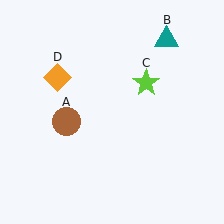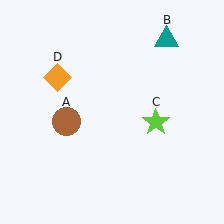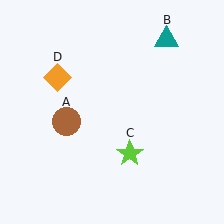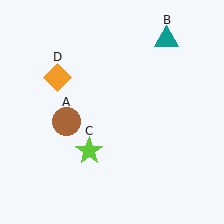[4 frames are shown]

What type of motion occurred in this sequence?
The lime star (object C) rotated clockwise around the center of the scene.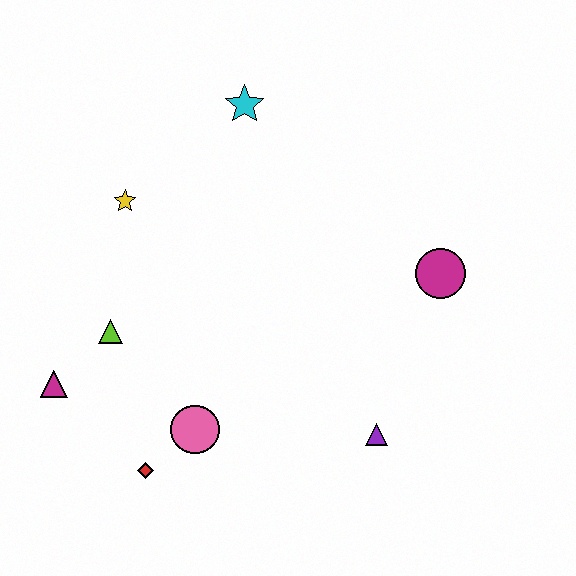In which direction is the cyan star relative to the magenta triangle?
The cyan star is above the magenta triangle.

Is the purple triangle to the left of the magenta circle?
Yes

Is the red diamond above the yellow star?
No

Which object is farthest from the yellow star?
The purple triangle is farthest from the yellow star.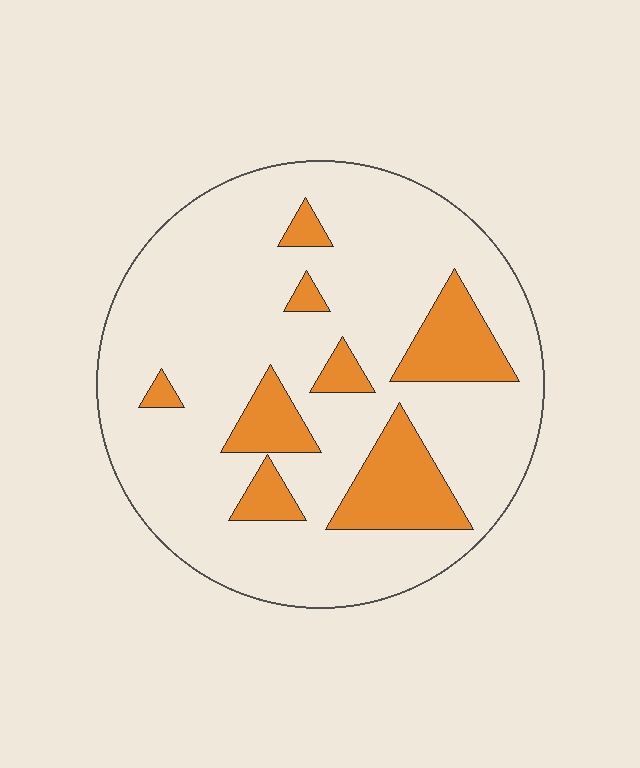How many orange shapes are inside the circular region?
8.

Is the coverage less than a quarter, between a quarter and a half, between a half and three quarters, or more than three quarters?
Less than a quarter.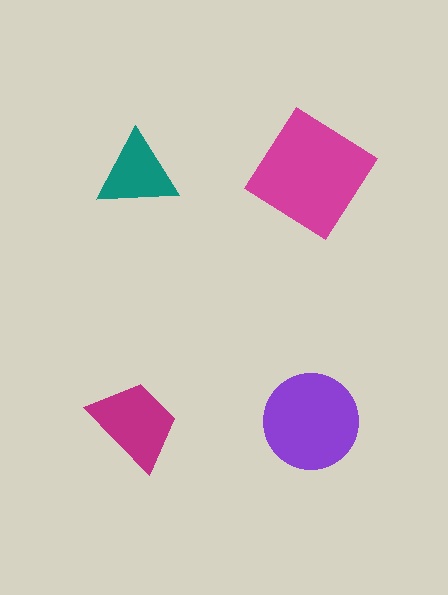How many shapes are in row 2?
2 shapes.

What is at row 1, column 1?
A teal triangle.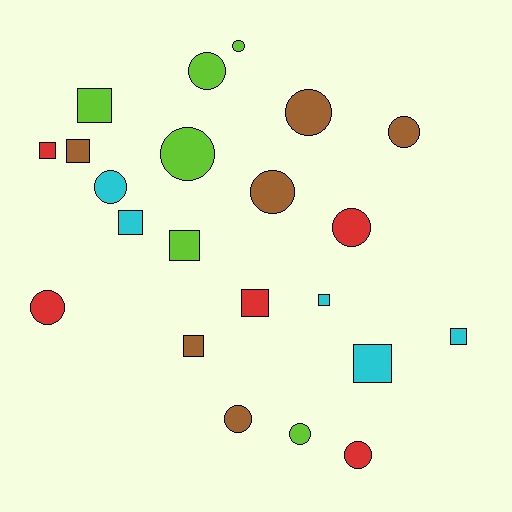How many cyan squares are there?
There are 4 cyan squares.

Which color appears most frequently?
Brown, with 6 objects.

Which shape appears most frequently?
Circle, with 12 objects.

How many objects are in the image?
There are 22 objects.